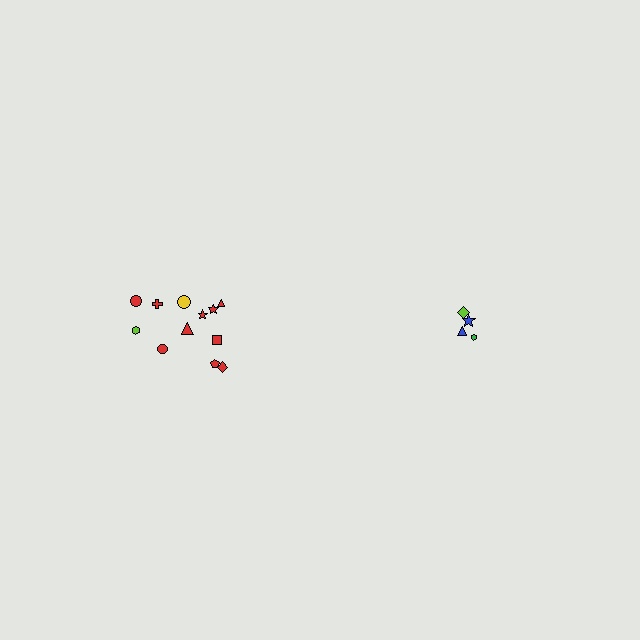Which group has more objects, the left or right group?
The left group.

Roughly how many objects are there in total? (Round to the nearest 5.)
Roughly 15 objects in total.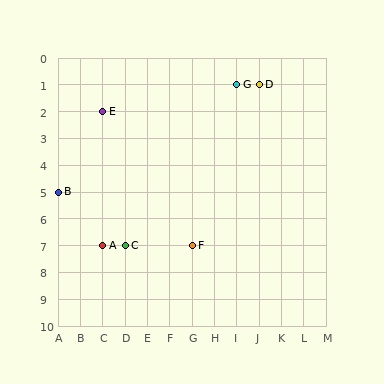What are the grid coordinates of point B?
Point B is at grid coordinates (A, 5).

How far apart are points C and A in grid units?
Points C and A are 1 column apart.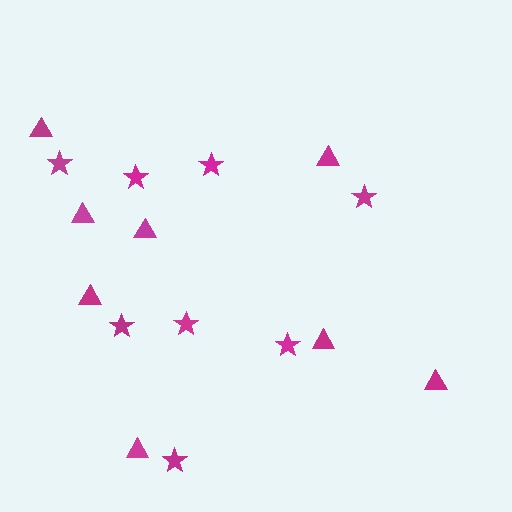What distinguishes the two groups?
There are 2 groups: one group of triangles (8) and one group of stars (8).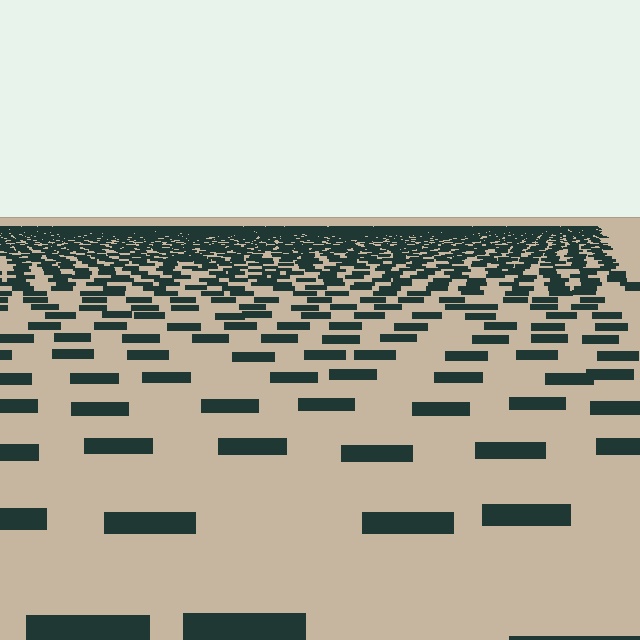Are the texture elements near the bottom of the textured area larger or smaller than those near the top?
Larger. Near the bottom, elements are closer to the viewer and appear at a bigger on-screen size.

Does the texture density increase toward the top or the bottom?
Density increases toward the top.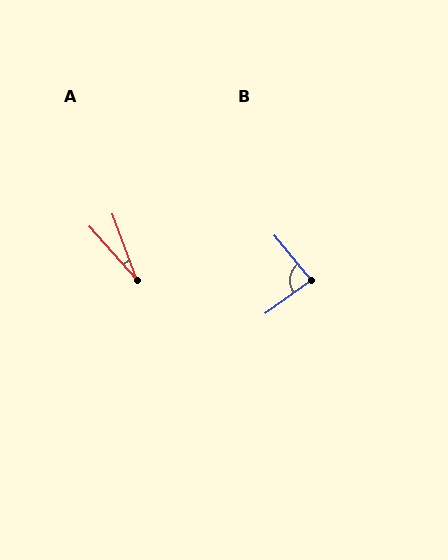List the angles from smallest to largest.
A (21°), B (86°).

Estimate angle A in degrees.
Approximately 21 degrees.